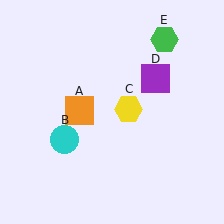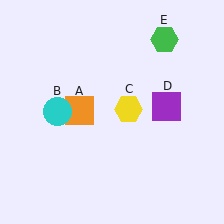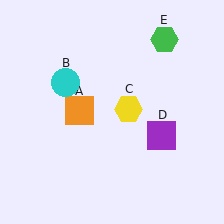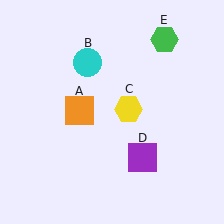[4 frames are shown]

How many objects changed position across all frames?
2 objects changed position: cyan circle (object B), purple square (object D).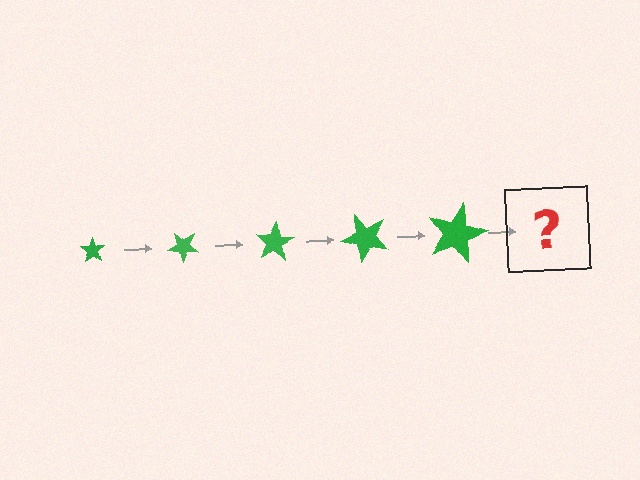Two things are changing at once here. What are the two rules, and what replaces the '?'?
The two rules are that the star grows larger each step and it rotates 40 degrees each step. The '?' should be a star, larger than the previous one and rotated 200 degrees from the start.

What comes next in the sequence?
The next element should be a star, larger than the previous one and rotated 200 degrees from the start.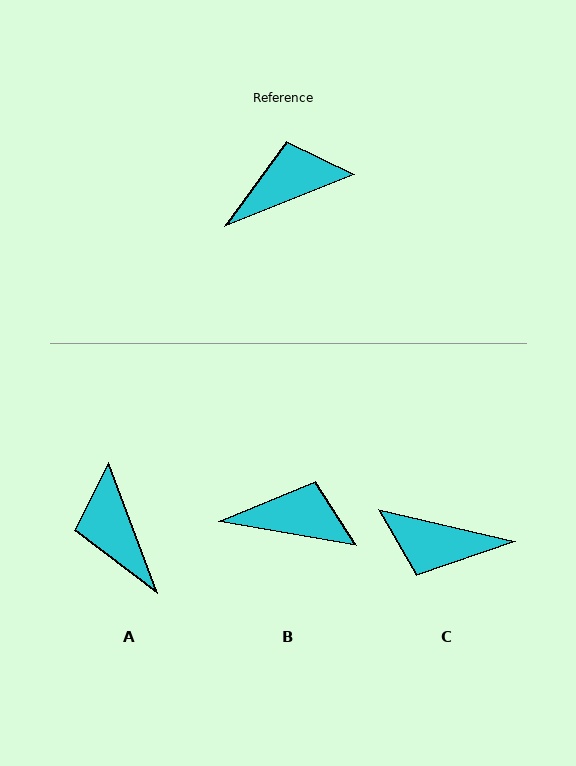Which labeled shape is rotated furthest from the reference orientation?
C, about 145 degrees away.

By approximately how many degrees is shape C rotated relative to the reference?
Approximately 145 degrees counter-clockwise.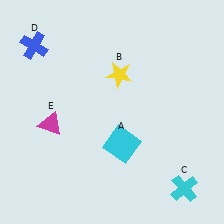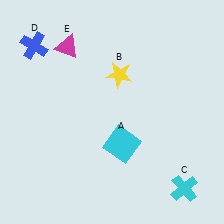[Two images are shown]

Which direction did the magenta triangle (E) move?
The magenta triangle (E) moved up.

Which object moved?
The magenta triangle (E) moved up.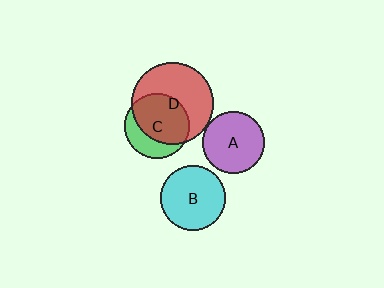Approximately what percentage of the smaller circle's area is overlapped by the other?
Approximately 5%.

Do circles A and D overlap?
Yes.